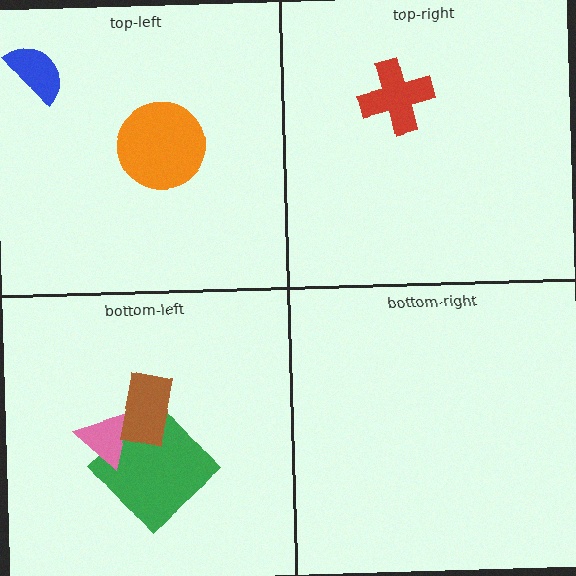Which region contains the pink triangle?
The bottom-left region.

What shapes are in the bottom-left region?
The green diamond, the pink triangle, the brown rectangle.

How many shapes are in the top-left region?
2.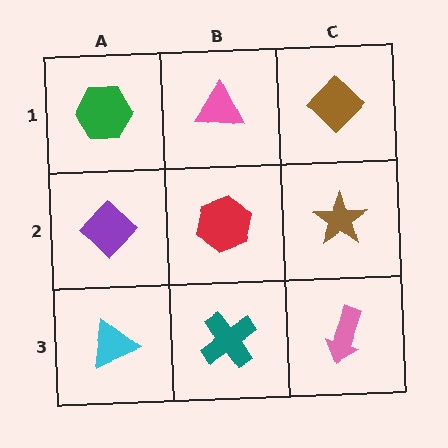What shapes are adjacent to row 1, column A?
A purple diamond (row 2, column A), a pink triangle (row 1, column B).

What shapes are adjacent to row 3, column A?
A purple diamond (row 2, column A), a teal cross (row 3, column B).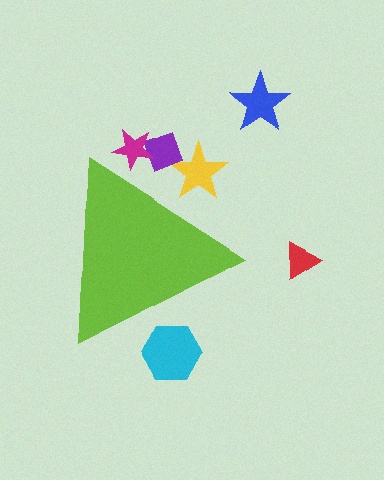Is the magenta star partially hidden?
Yes, the magenta star is partially hidden behind the lime triangle.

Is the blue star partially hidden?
No, the blue star is fully visible.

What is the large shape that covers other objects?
A lime triangle.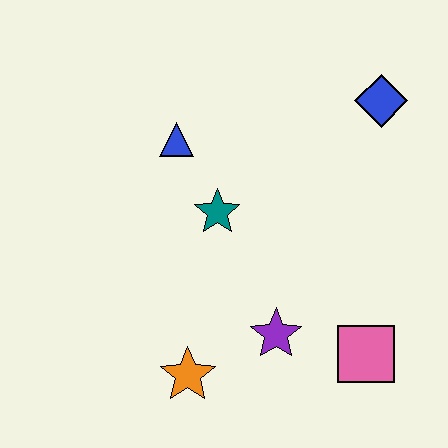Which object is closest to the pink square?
The purple star is closest to the pink square.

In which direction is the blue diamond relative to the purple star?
The blue diamond is above the purple star.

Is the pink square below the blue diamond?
Yes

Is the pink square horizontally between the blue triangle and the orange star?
No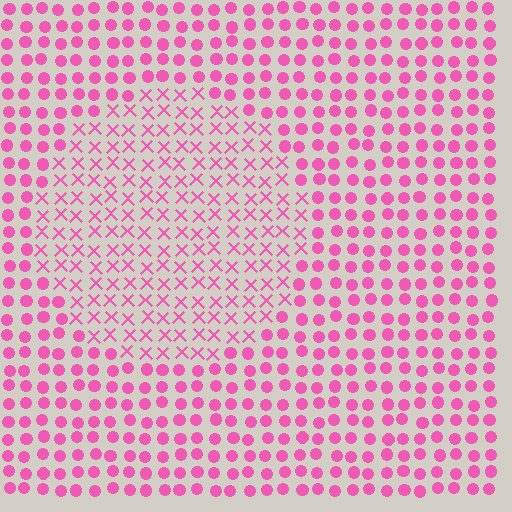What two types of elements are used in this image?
The image uses X marks inside the circle region and circles outside it.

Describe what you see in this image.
The image is filled with small pink elements arranged in a uniform grid. A circle-shaped region contains X marks, while the surrounding area contains circles. The boundary is defined purely by the change in element shape.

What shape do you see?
I see a circle.